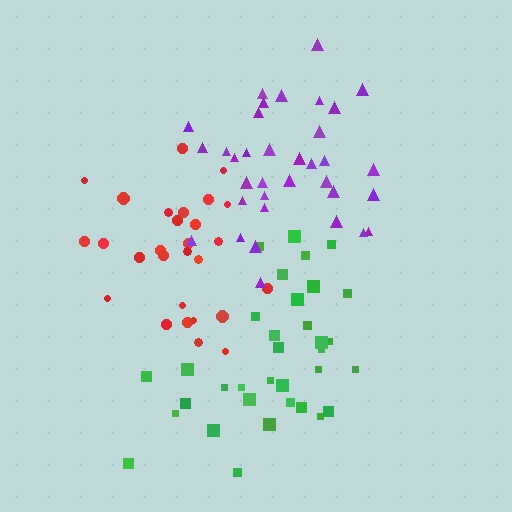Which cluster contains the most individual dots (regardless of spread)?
Purple (35).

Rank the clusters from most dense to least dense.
purple, red, green.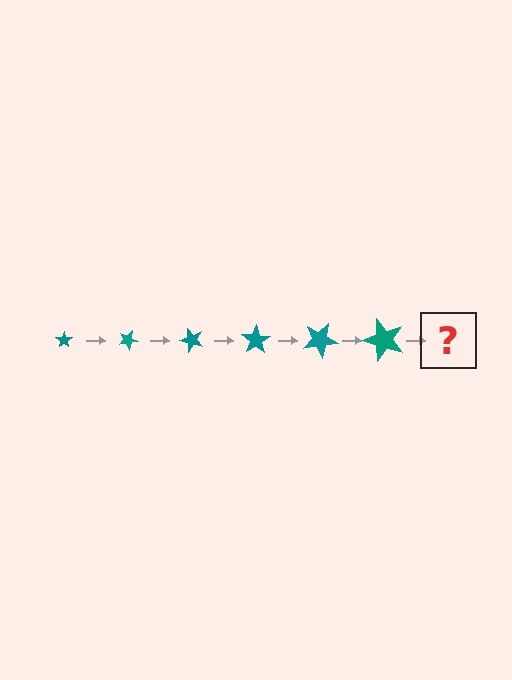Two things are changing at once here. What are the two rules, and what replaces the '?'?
The two rules are that the star grows larger each step and it rotates 25 degrees each step. The '?' should be a star, larger than the previous one and rotated 150 degrees from the start.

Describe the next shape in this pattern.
It should be a star, larger than the previous one and rotated 150 degrees from the start.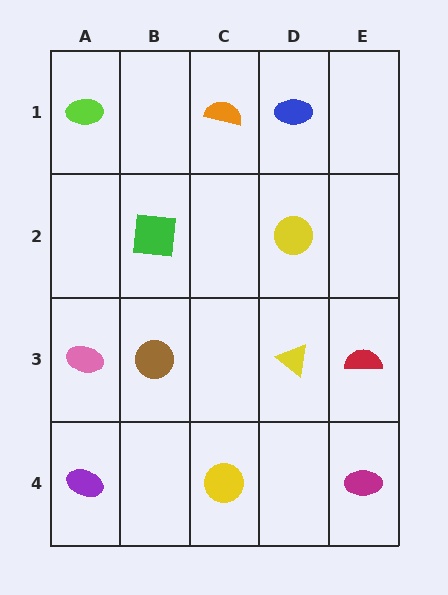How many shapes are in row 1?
3 shapes.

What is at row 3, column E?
A red semicircle.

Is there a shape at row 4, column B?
No, that cell is empty.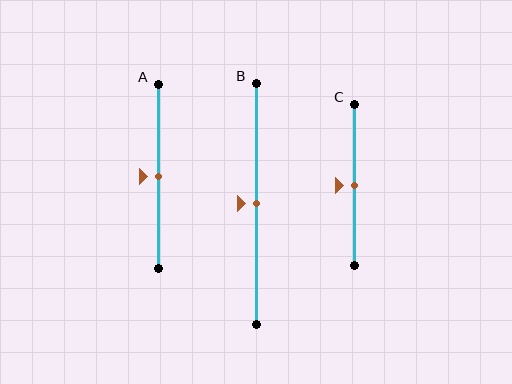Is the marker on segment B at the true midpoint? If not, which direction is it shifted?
Yes, the marker on segment B is at the true midpoint.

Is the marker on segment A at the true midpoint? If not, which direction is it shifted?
Yes, the marker on segment A is at the true midpoint.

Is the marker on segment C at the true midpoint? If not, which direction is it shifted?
Yes, the marker on segment C is at the true midpoint.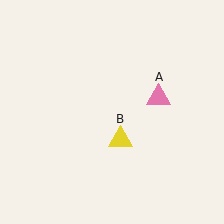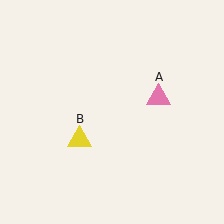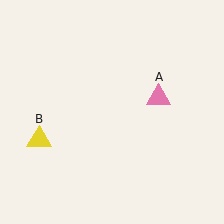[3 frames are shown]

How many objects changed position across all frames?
1 object changed position: yellow triangle (object B).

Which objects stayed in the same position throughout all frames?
Pink triangle (object A) remained stationary.